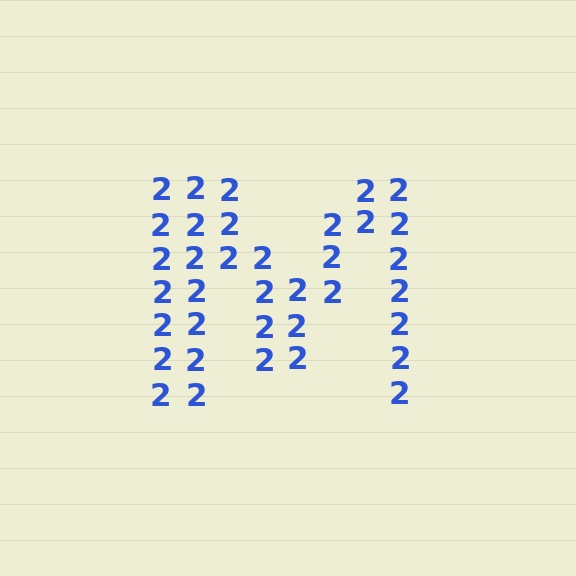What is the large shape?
The large shape is the letter M.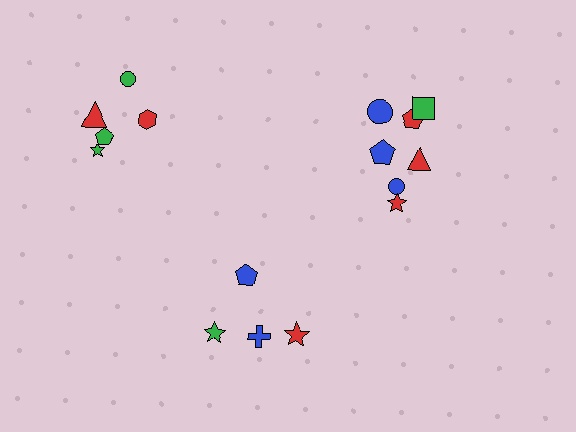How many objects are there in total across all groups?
There are 16 objects.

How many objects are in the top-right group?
There are 7 objects.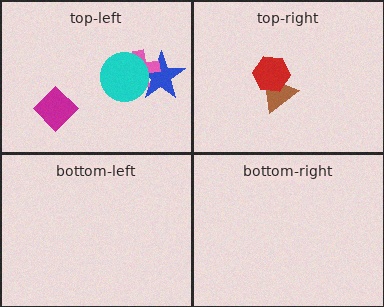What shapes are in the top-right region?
The brown triangle, the red hexagon.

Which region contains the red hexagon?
The top-right region.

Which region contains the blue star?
The top-left region.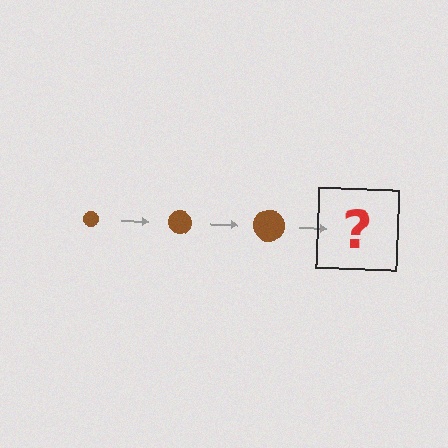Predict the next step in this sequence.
The next step is a brown circle, larger than the previous one.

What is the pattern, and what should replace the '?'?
The pattern is that the circle gets progressively larger each step. The '?' should be a brown circle, larger than the previous one.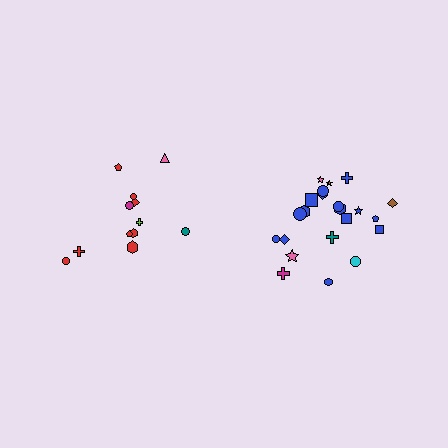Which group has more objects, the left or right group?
The right group.